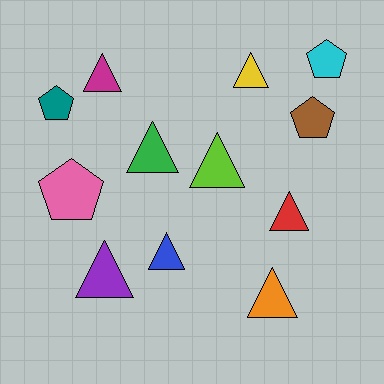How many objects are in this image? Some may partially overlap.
There are 12 objects.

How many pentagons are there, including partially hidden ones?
There are 4 pentagons.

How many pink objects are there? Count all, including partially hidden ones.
There is 1 pink object.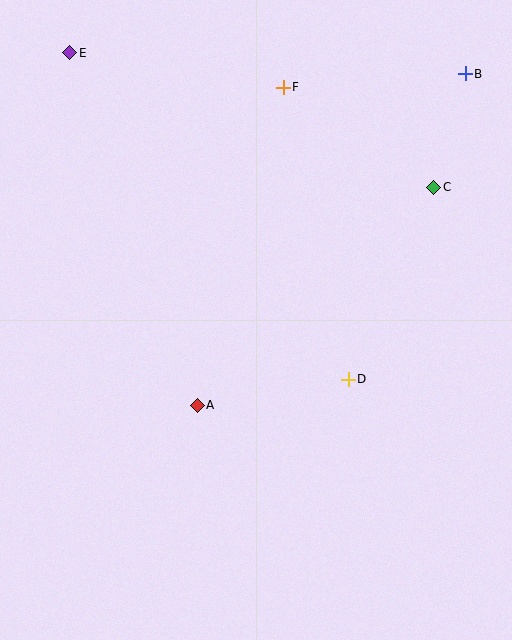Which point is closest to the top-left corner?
Point E is closest to the top-left corner.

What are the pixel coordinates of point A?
Point A is at (197, 405).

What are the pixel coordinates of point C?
Point C is at (434, 187).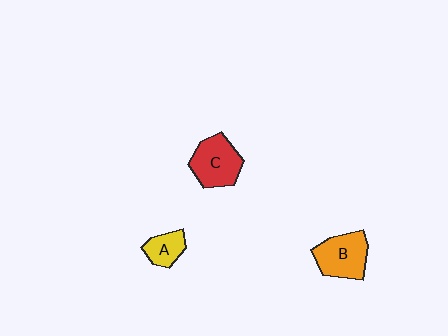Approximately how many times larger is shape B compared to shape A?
Approximately 1.9 times.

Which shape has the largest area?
Shape C (red).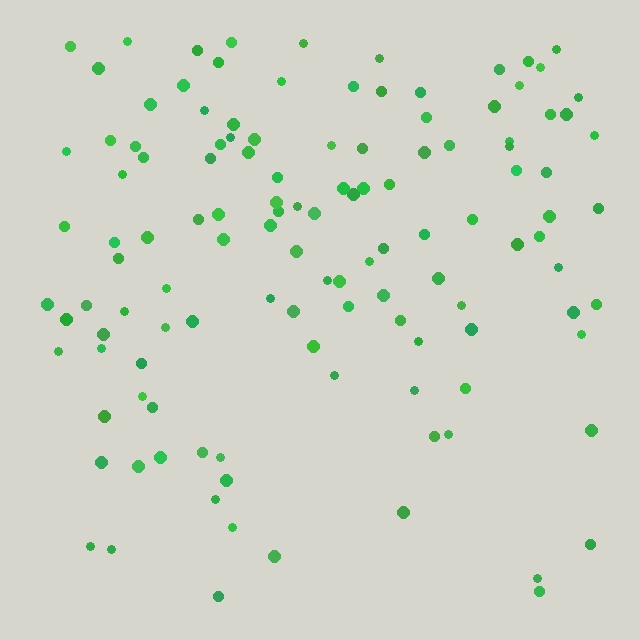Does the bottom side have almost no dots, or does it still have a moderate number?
Still a moderate number, just noticeably fewer than the top.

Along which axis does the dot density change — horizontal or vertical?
Vertical.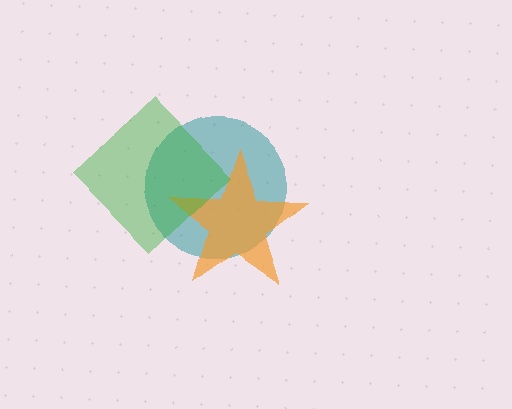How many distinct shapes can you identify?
There are 3 distinct shapes: a teal circle, an orange star, a green diamond.